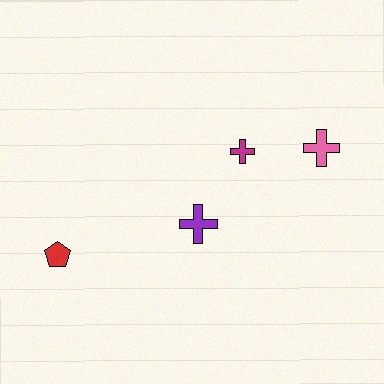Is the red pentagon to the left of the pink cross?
Yes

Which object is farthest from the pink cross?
The red pentagon is farthest from the pink cross.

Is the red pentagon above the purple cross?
No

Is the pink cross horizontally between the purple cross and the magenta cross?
No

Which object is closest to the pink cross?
The magenta cross is closest to the pink cross.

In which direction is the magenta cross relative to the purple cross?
The magenta cross is above the purple cross.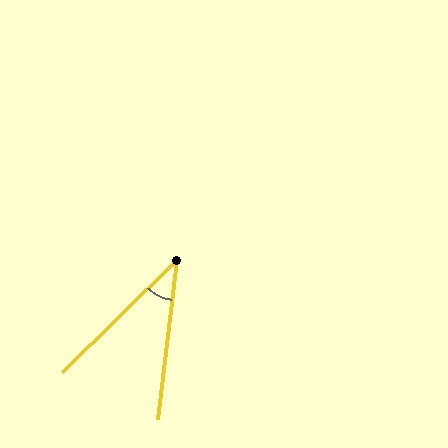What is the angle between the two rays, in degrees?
Approximately 39 degrees.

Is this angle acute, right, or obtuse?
It is acute.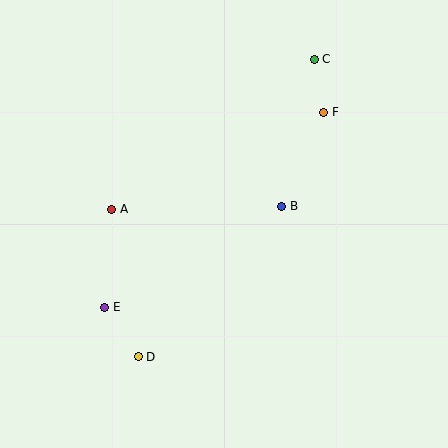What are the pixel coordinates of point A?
Point A is at (112, 209).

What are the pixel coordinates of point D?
Point D is at (138, 357).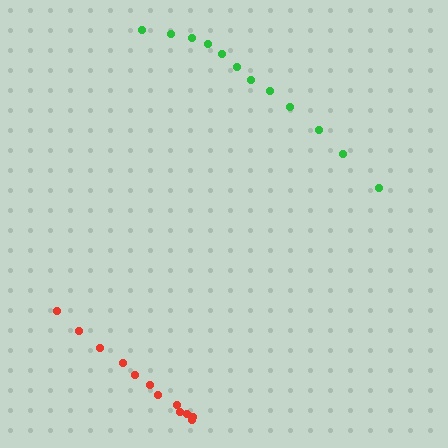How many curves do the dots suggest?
There are 2 distinct paths.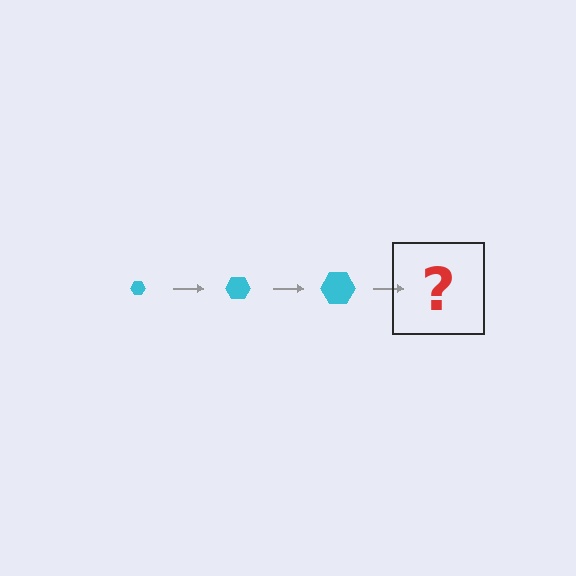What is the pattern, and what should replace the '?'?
The pattern is that the hexagon gets progressively larger each step. The '?' should be a cyan hexagon, larger than the previous one.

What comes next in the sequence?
The next element should be a cyan hexagon, larger than the previous one.